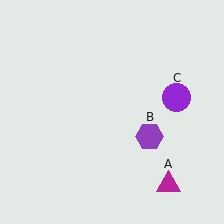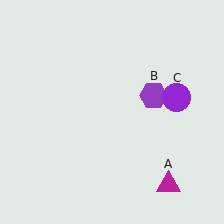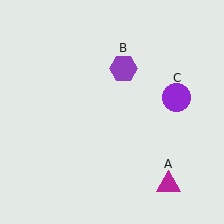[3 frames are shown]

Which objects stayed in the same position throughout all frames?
Magenta triangle (object A) and purple circle (object C) remained stationary.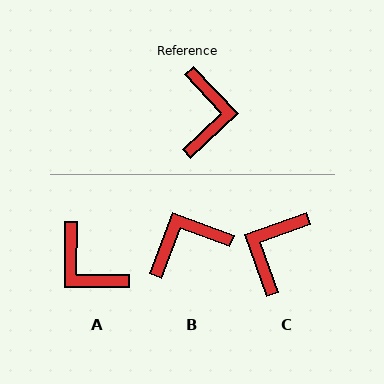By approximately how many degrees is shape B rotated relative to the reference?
Approximately 116 degrees counter-clockwise.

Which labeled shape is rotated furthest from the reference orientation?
C, about 156 degrees away.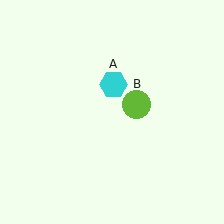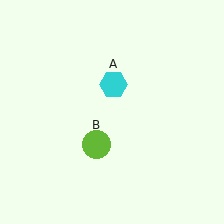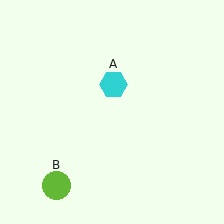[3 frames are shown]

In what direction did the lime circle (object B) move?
The lime circle (object B) moved down and to the left.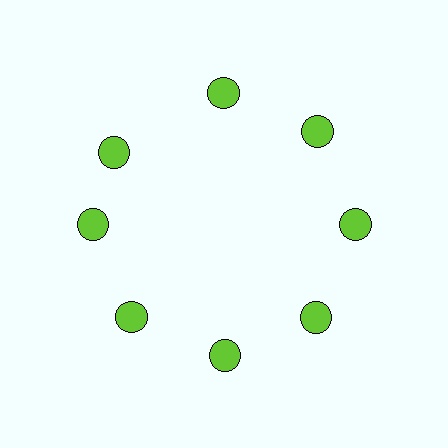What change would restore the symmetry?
The symmetry would be restored by rotating it back into even spacing with its neighbors so that all 8 circles sit at equal angles and equal distance from the center.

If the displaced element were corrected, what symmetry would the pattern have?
It would have 8-fold rotational symmetry — the pattern would map onto itself every 45 degrees.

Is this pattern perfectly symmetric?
No. The 8 lime circles are arranged in a ring, but one element near the 10 o'clock position is rotated out of alignment along the ring, breaking the 8-fold rotational symmetry.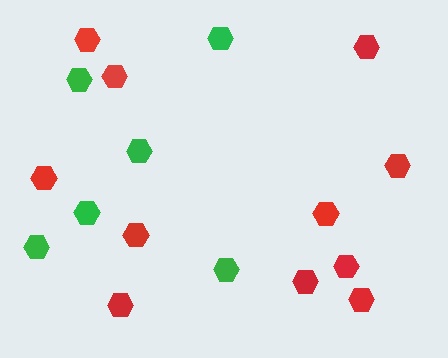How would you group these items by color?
There are 2 groups: one group of red hexagons (11) and one group of green hexagons (6).